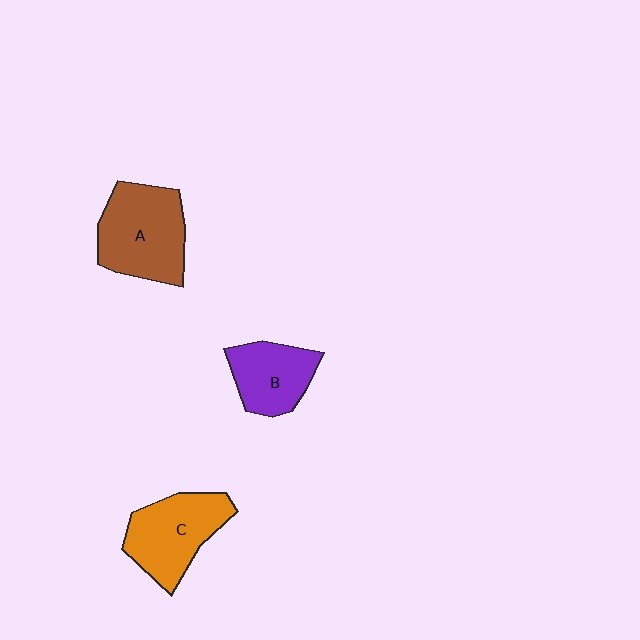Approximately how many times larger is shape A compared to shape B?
Approximately 1.4 times.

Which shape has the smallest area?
Shape B (purple).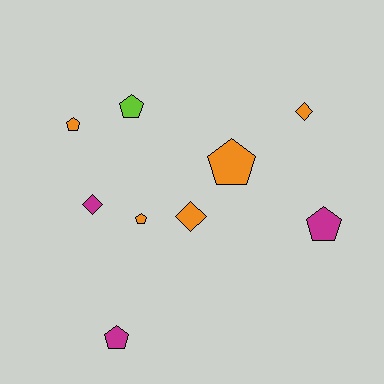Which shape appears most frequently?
Pentagon, with 6 objects.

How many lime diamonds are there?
There are no lime diamonds.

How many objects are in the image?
There are 9 objects.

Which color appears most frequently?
Orange, with 5 objects.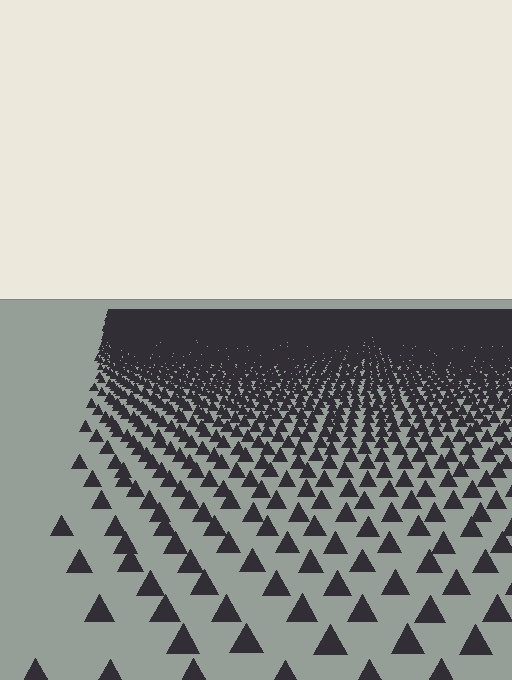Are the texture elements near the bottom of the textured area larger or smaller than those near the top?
Larger. Near the bottom, elements are closer to the viewer and appear at a bigger on-screen size.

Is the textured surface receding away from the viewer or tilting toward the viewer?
The surface is receding away from the viewer. Texture elements get smaller and denser toward the top.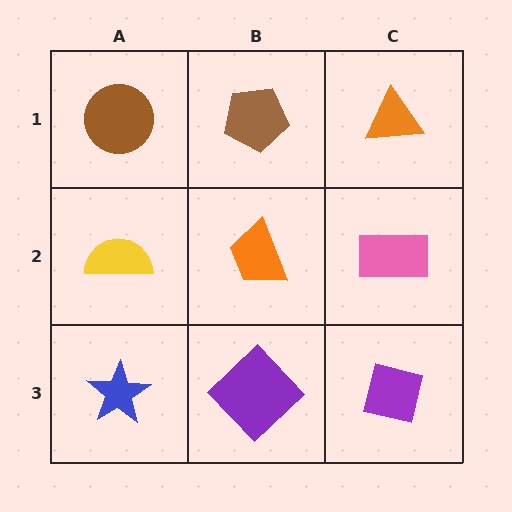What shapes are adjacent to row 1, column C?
A pink rectangle (row 2, column C), a brown pentagon (row 1, column B).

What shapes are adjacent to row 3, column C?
A pink rectangle (row 2, column C), a purple diamond (row 3, column B).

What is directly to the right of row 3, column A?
A purple diamond.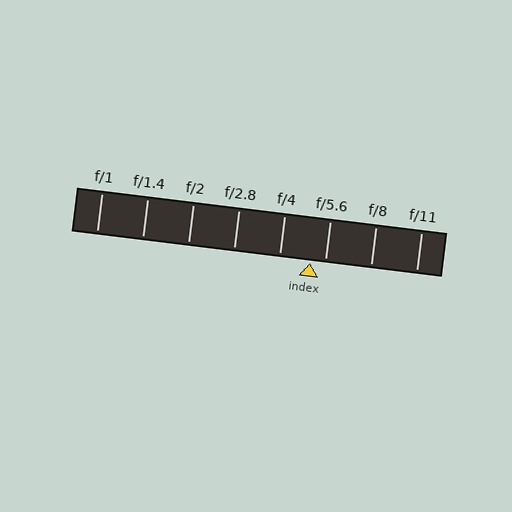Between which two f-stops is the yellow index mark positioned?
The index mark is between f/4 and f/5.6.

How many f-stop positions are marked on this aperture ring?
There are 8 f-stop positions marked.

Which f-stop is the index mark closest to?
The index mark is closest to f/5.6.